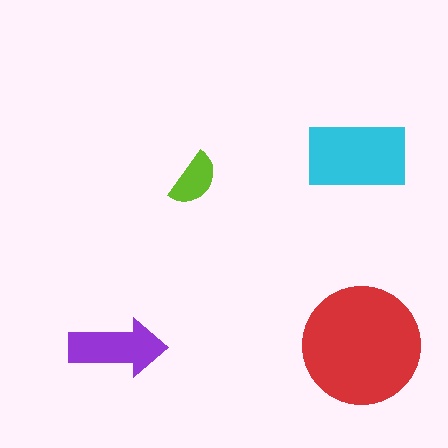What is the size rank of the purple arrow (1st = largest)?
3rd.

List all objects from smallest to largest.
The lime semicircle, the purple arrow, the cyan rectangle, the red circle.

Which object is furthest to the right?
The red circle is rightmost.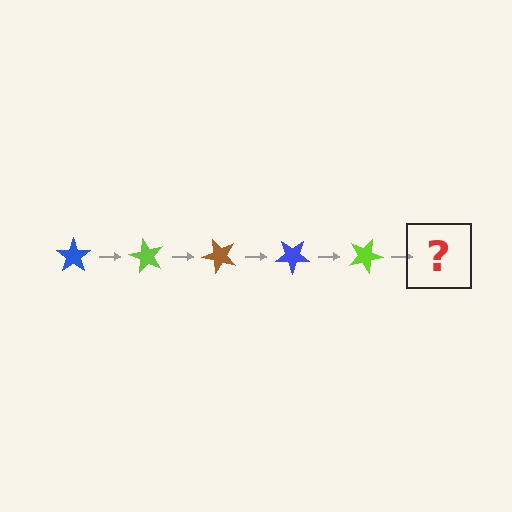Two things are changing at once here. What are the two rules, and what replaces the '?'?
The two rules are that it rotates 60 degrees each step and the color cycles through blue, lime, and brown. The '?' should be a brown star, rotated 300 degrees from the start.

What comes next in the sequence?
The next element should be a brown star, rotated 300 degrees from the start.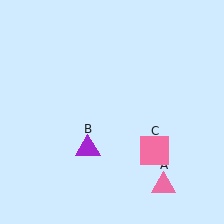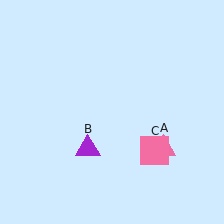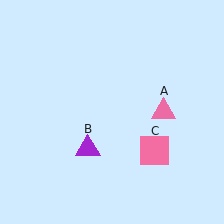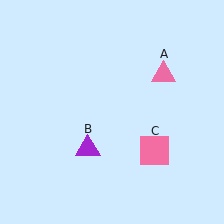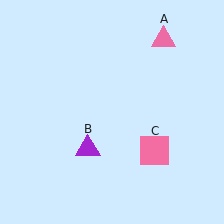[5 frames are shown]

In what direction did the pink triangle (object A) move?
The pink triangle (object A) moved up.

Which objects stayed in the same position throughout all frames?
Purple triangle (object B) and pink square (object C) remained stationary.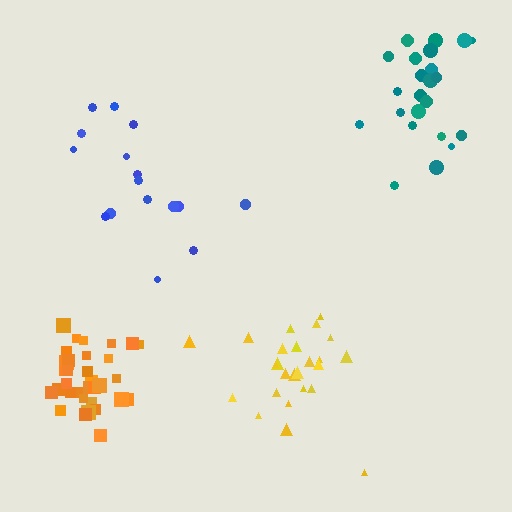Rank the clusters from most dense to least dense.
orange, yellow, teal, blue.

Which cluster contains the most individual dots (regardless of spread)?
Orange (33).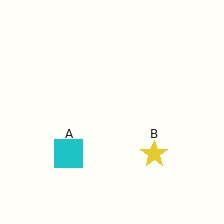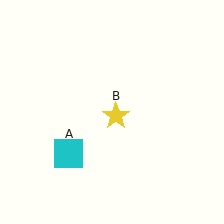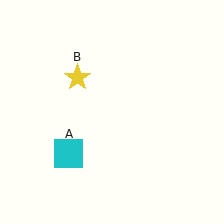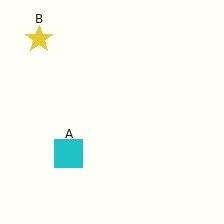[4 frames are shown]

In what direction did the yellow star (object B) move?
The yellow star (object B) moved up and to the left.